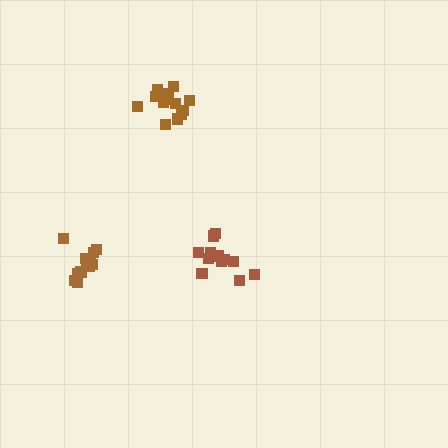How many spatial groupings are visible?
There are 3 spatial groupings.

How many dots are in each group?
Group 1: 12 dots, Group 2: 14 dots, Group 3: 13 dots (39 total).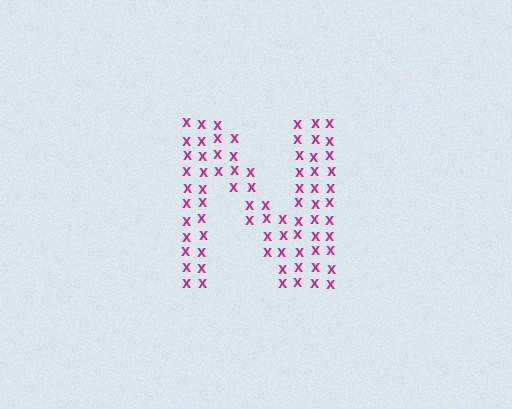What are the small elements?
The small elements are letter X's.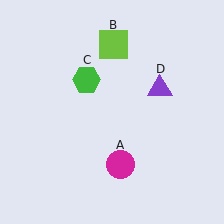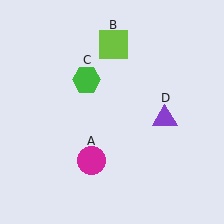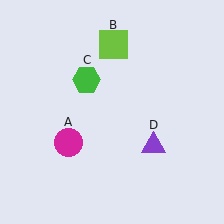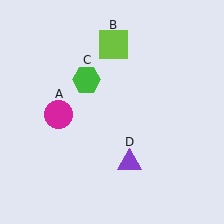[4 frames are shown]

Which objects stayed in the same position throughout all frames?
Lime square (object B) and green hexagon (object C) remained stationary.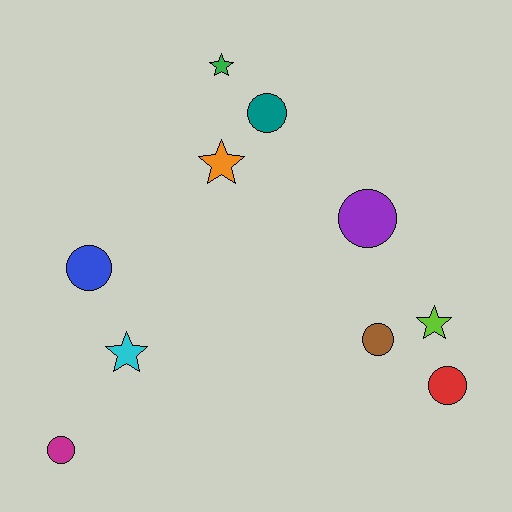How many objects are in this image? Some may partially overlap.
There are 10 objects.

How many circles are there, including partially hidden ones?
There are 6 circles.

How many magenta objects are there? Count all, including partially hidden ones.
There is 1 magenta object.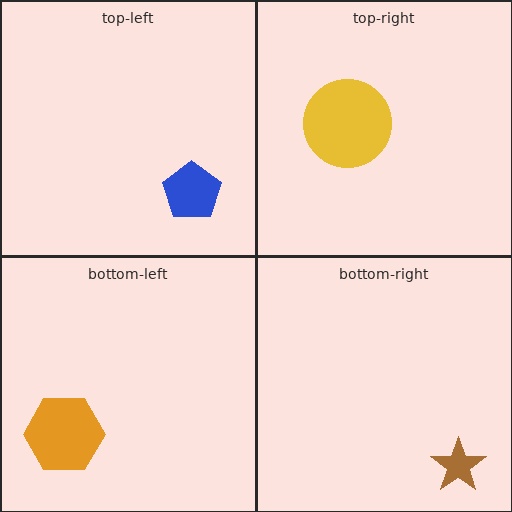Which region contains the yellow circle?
The top-right region.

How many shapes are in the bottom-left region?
1.